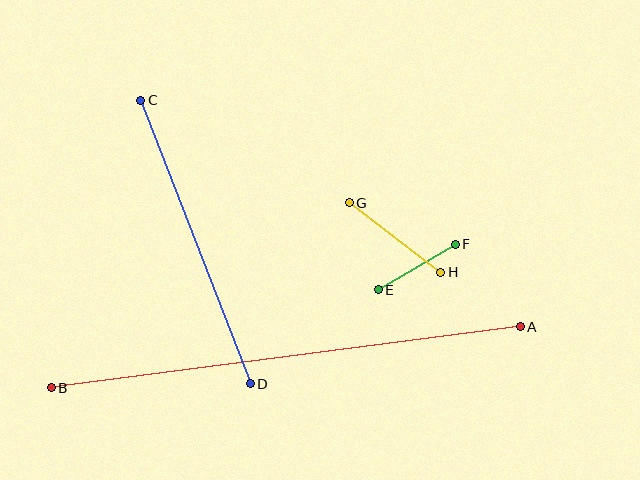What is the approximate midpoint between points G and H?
The midpoint is at approximately (395, 238) pixels.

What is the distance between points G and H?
The distance is approximately 115 pixels.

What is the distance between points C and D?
The distance is approximately 304 pixels.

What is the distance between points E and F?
The distance is approximately 89 pixels.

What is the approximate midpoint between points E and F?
The midpoint is at approximately (417, 267) pixels.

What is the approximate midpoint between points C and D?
The midpoint is at approximately (196, 242) pixels.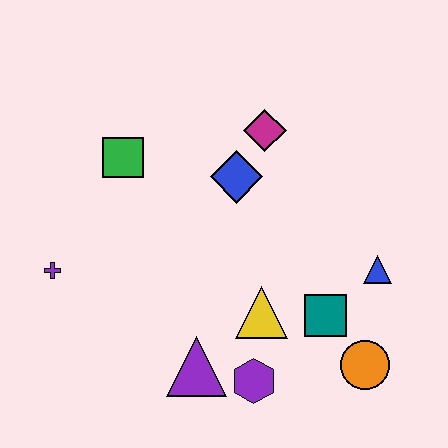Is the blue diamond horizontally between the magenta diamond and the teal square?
No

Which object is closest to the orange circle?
The teal square is closest to the orange circle.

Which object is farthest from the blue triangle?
The purple cross is farthest from the blue triangle.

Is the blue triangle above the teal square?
Yes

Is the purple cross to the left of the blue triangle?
Yes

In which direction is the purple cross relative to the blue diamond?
The purple cross is to the left of the blue diamond.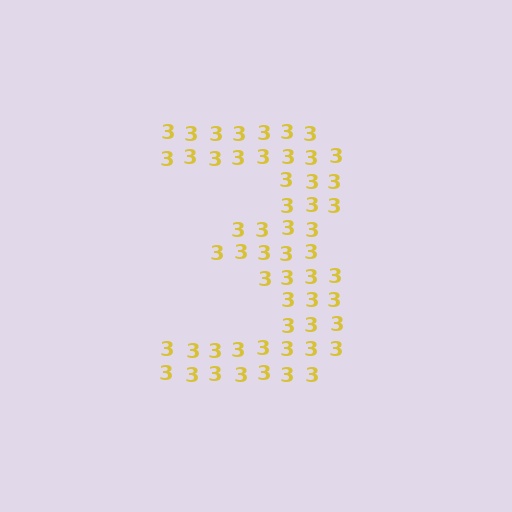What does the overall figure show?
The overall figure shows the digit 3.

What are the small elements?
The small elements are digit 3's.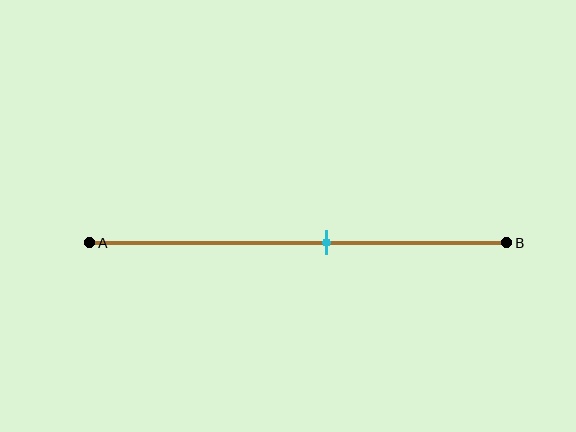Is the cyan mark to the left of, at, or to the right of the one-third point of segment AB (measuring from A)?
The cyan mark is to the right of the one-third point of segment AB.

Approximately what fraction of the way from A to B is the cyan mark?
The cyan mark is approximately 55% of the way from A to B.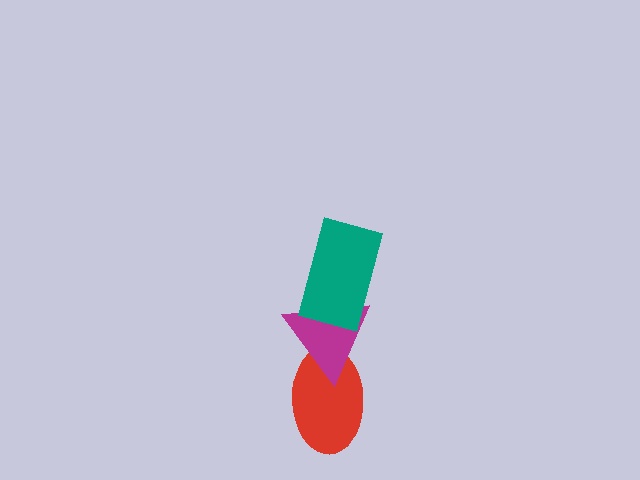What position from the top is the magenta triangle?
The magenta triangle is 2nd from the top.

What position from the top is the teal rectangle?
The teal rectangle is 1st from the top.